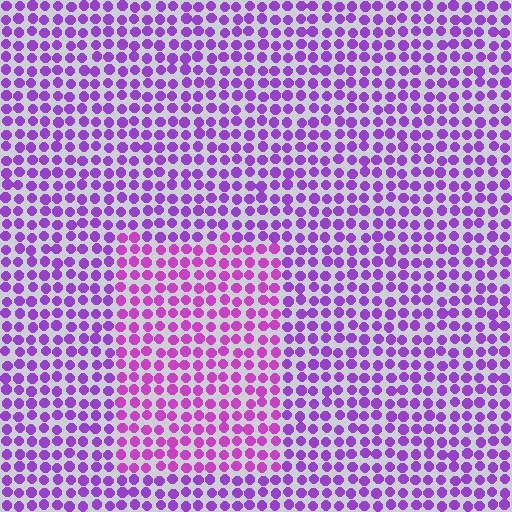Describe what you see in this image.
The image is filled with small purple elements in a uniform arrangement. A rectangle-shaped region is visible where the elements are tinted to a slightly different hue, forming a subtle color boundary.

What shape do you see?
I see a rectangle.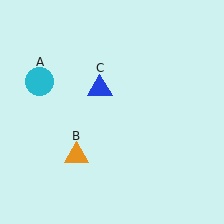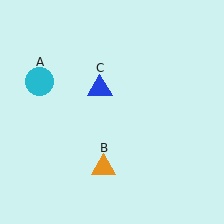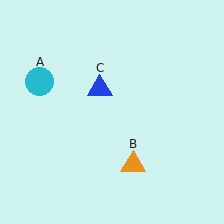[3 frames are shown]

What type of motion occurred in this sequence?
The orange triangle (object B) rotated counterclockwise around the center of the scene.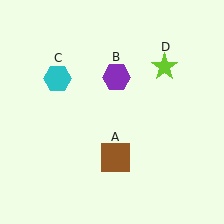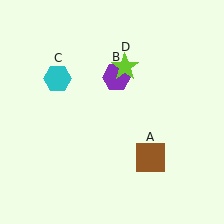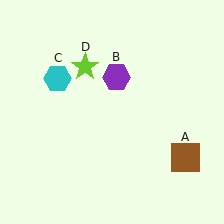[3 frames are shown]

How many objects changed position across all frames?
2 objects changed position: brown square (object A), lime star (object D).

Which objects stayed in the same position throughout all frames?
Purple hexagon (object B) and cyan hexagon (object C) remained stationary.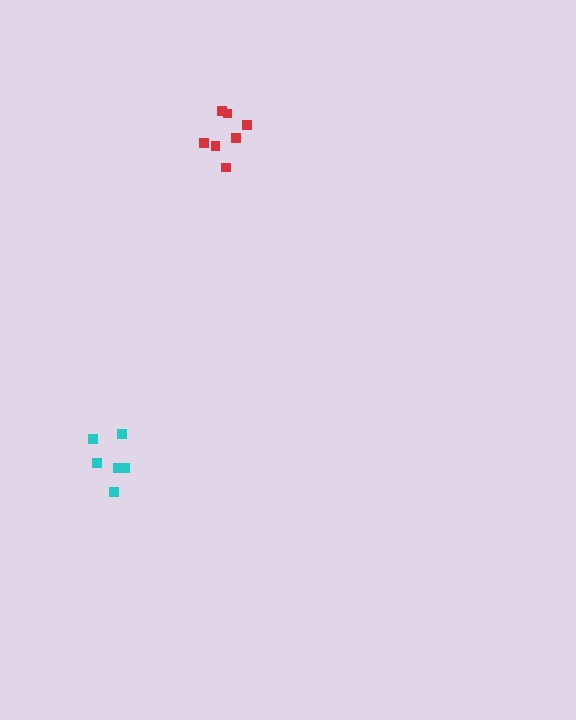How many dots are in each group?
Group 1: 6 dots, Group 2: 7 dots (13 total).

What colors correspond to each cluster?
The clusters are colored: cyan, red.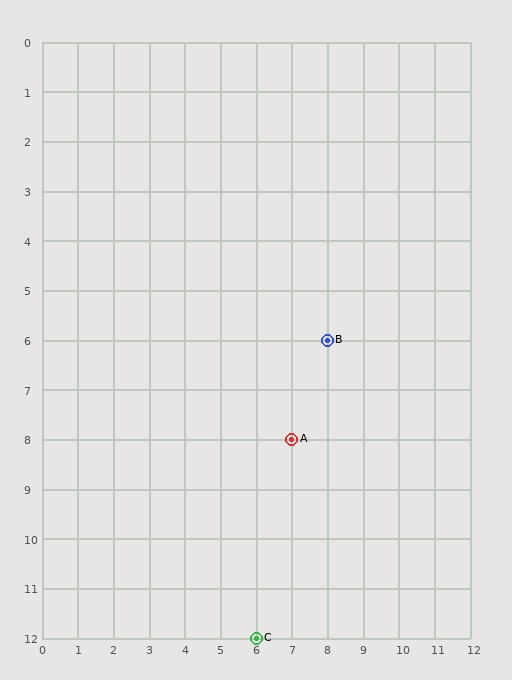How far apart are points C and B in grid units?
Points C and B are 2 columns and 6 rows apart (about 6.3 grid units diagonally).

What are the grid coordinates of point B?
Point B is at grid coordinates (8, 6).